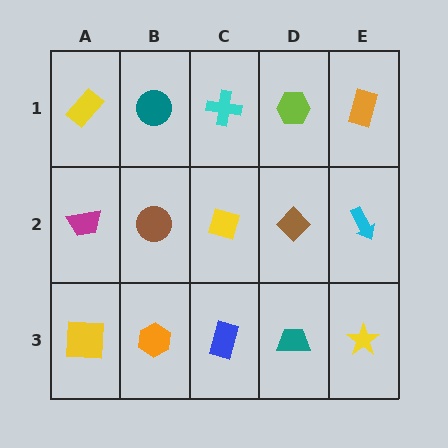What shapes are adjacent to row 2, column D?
A lime hexagon (row 1, column D), a teal trapezoid (row 3, column D), a yellow diamond (row 2, column C), a cyan arrow (row 2, column E).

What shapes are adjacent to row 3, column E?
A cyan arrow (row 2, column E), a teal trapezoid (row 3, column D).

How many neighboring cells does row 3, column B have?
3.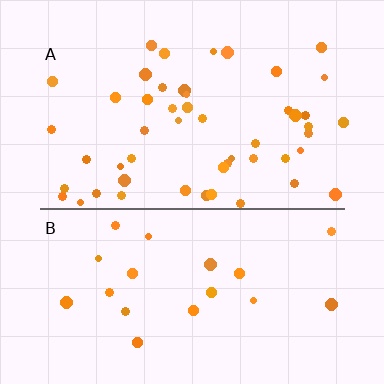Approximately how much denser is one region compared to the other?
Approximately 2.5× — region A over region B.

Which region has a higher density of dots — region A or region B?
A (the top).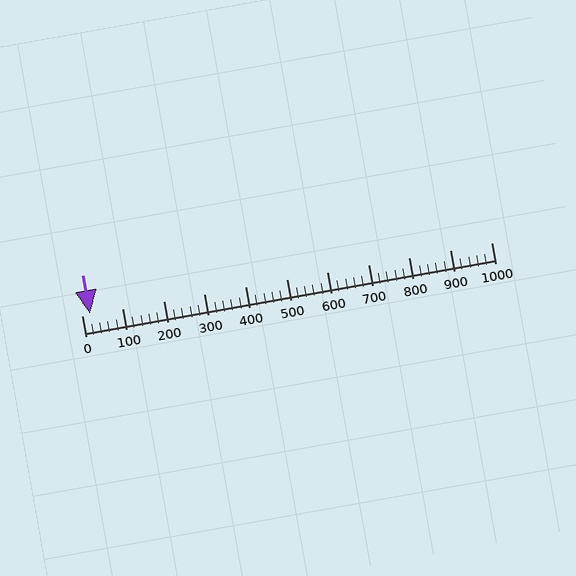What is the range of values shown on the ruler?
The ruler shows values from 0 to 1000.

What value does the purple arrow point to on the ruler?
The purple arrow points to approximately 20.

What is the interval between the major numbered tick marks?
The major tick marks are spaced 100 units apart.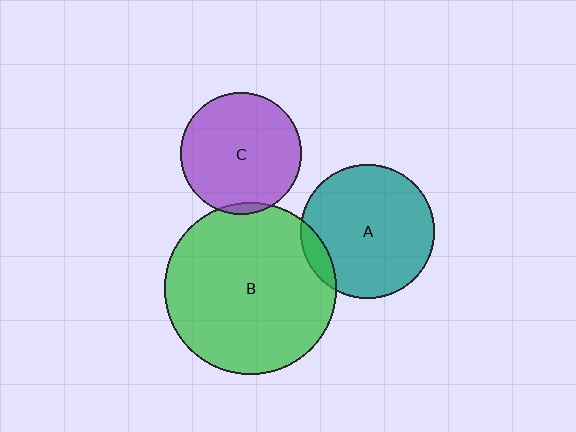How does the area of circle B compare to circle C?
Approximately 2.0 times.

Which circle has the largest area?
Circle B (green).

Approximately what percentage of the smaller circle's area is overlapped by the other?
Approximately 5%.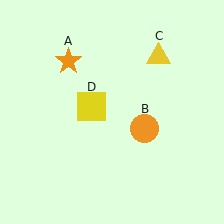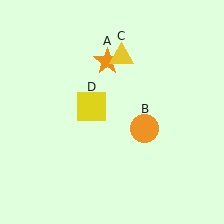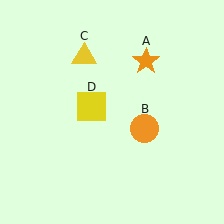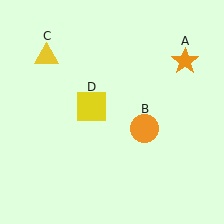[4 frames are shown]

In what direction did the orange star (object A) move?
The orange star (object A) moved right.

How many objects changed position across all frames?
2 objects changed position: orange star (object A), yellow triangle (object C).